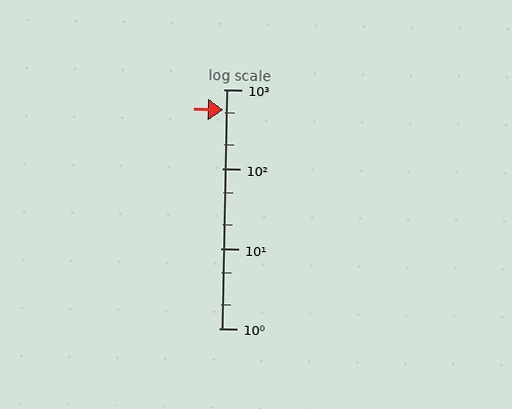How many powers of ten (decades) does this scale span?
The scale spans 3 decades, from 1 to 1000.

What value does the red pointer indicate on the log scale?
The pointer indicates approximately 560.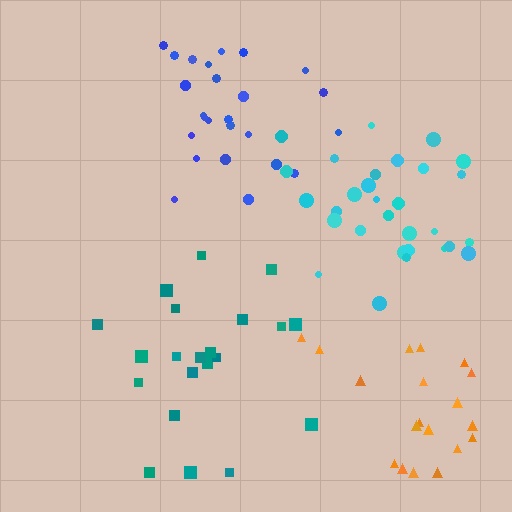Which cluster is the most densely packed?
Cyan.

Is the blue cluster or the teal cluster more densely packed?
Blue.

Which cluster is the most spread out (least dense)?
Teal.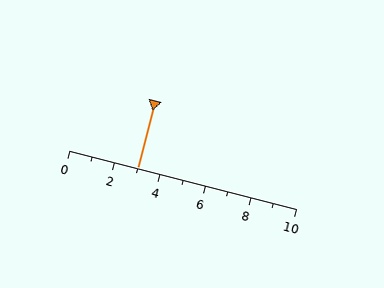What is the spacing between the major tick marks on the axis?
The major ticks are spaced 2 apart.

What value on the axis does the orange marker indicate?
The marker indicates approximately 3.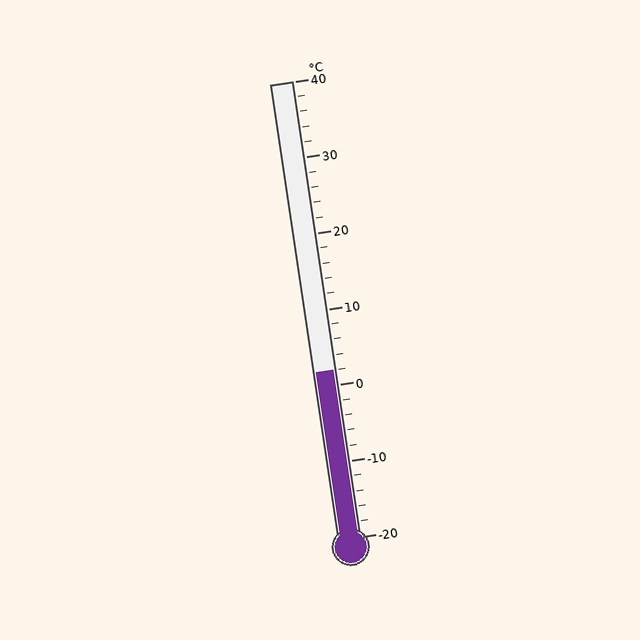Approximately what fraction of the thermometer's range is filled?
The thermometer is filled to approximately 35% of its range.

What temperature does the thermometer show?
The thermometer shows approximately 2°C.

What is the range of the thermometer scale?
The thermometer scale ranges from -20°C to 40°C.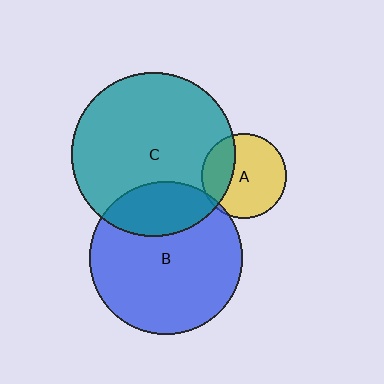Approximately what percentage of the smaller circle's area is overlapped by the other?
Approximately 25%.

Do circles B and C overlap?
Yes.